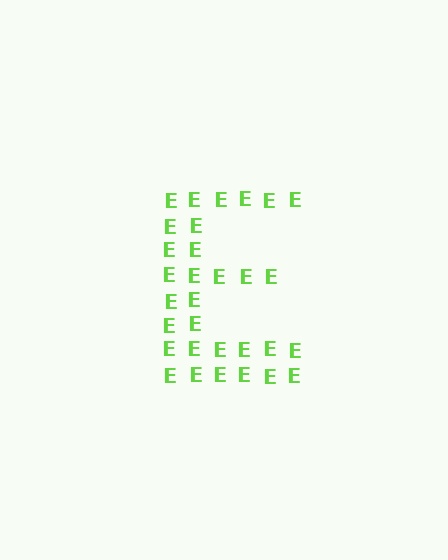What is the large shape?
The large shape is the letter E.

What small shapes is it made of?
It is made of small letter E's.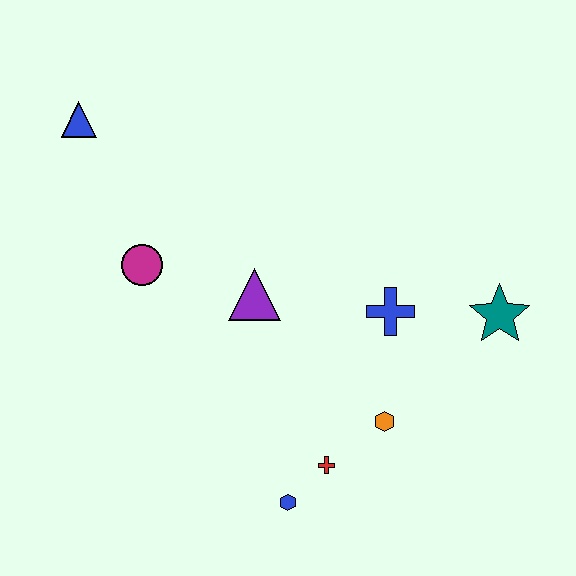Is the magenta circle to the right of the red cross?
No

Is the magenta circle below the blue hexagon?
No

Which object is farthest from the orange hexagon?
The blue triangle is farthest from the orange hexagon.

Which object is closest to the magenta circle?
The purple triangle is closest to the magenta circle.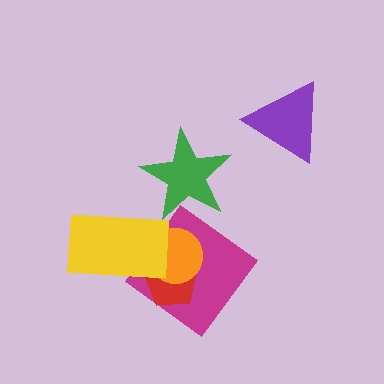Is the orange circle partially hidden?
Yes, it is partially covered by another shape.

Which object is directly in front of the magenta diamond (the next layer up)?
The red pentagon is directly in front of the magenta diamond.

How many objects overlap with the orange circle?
3 objects overlap with the orange circle.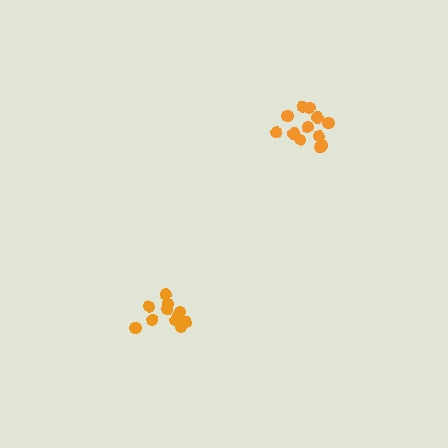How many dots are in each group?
Group 1: 12 dots, Group 2: 12 dots (24 total).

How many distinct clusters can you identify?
There are 2 distinct clusters.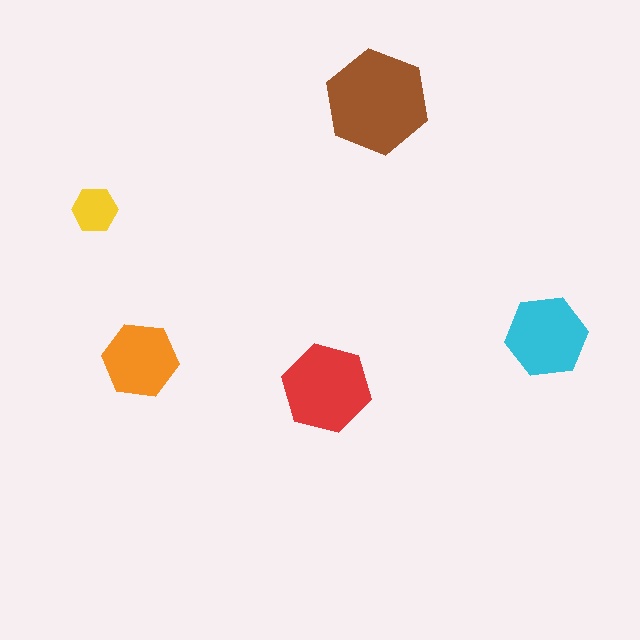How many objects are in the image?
There are 5 objects in the image.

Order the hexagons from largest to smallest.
the brown one, the red one, the cyan one, the orange one, the yellow one.